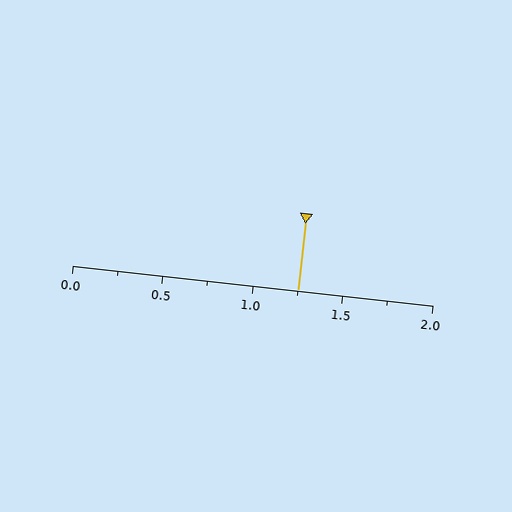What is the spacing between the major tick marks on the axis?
The major ticks are spaced 0.5 apart.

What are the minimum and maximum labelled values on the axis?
The axis runs from 0.0 to 2.0.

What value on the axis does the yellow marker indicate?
The marker indicates approximately 1.25.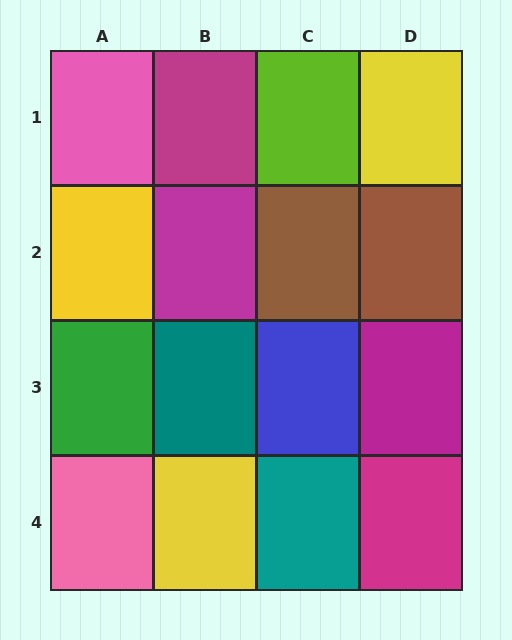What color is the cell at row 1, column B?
Magenta.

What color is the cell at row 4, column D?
Magenta.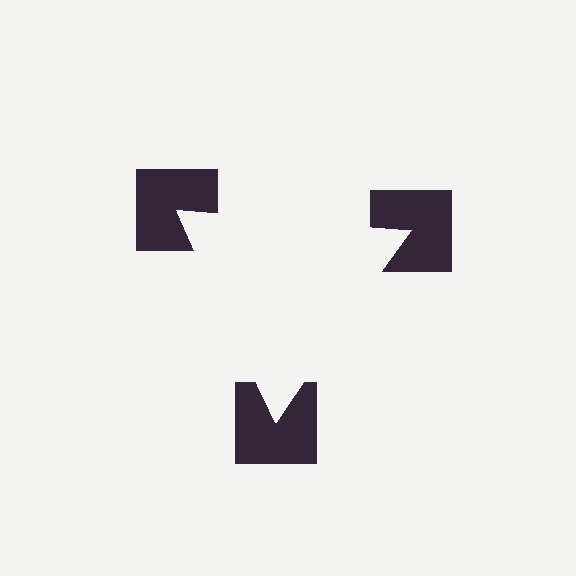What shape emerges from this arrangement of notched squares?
An illusory triangle — its edges are inferred from the aligned wedge cuts in the notched squares, not physically drawn.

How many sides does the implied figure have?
3 sides.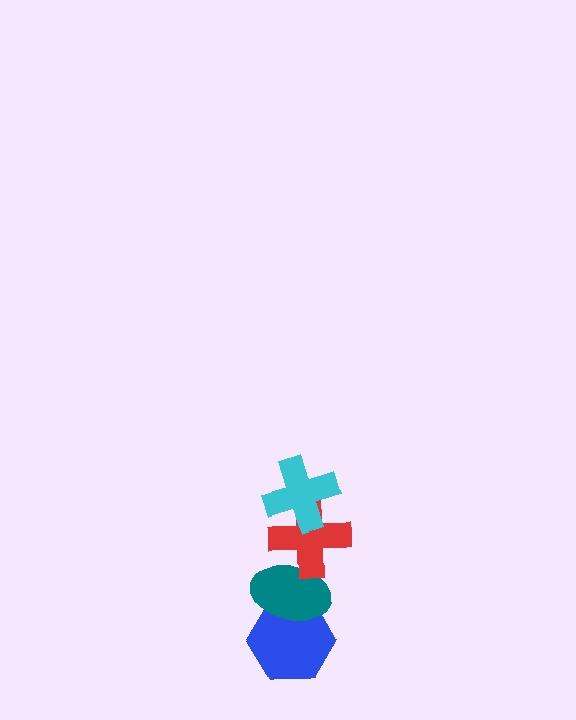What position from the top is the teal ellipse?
The teal ellipse is 3rd from the top.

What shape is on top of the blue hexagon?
The teal ellipse is on top of the blue hexagon.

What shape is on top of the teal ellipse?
The red cross is on top of the teal ellipse.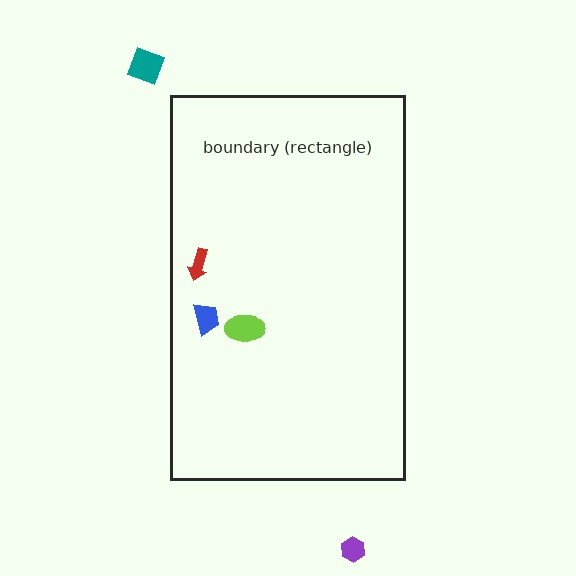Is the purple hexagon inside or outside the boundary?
Outside.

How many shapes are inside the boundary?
3 inside, 2 outside.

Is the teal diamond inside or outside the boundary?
Outside.